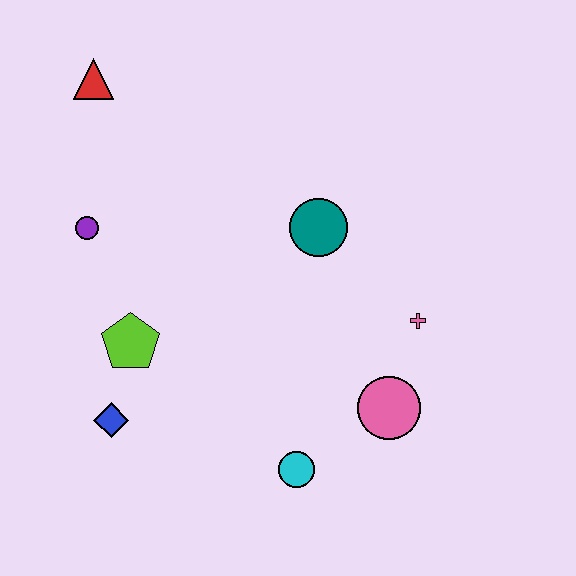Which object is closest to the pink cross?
The pink circle is closest to the pink cross.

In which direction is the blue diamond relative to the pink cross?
The blue diamond is to the left of the pink cross.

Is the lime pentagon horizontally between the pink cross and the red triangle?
Yes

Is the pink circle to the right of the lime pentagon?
Yes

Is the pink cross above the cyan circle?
Yes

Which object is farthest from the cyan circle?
The red triangle is farthest from the cyan circle.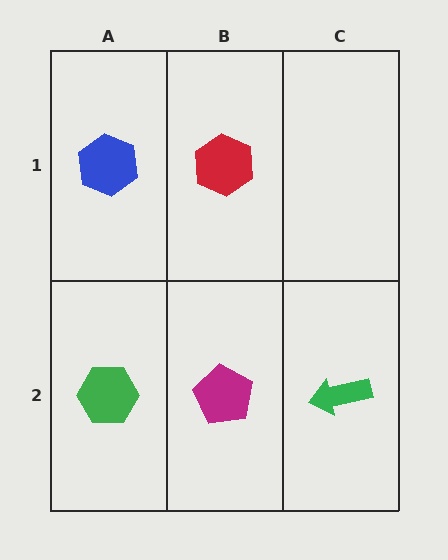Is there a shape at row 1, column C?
No, that cell is empty.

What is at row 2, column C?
A green arrow.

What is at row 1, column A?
A blue hexagon.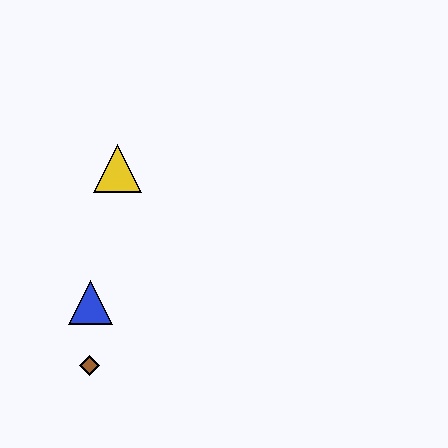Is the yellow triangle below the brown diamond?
No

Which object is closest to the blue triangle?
The brown diamond is closest to the blue triangle.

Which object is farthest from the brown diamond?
The yellow triangle is farthest from the brown diamond.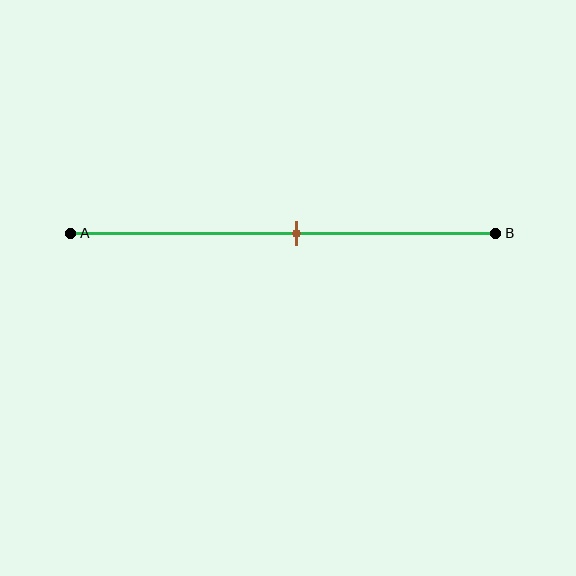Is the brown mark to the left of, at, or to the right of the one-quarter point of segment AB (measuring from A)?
The brown mark is to the right of the one-quarter point of segment AB.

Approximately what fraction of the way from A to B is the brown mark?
The brown mark is approximately 55% of the way from A to B.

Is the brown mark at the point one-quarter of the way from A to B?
No, the mark is at about 55% from A, not at the 25% one-quarter point.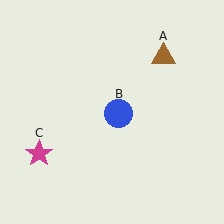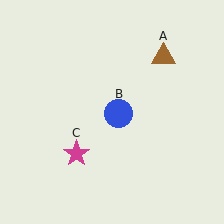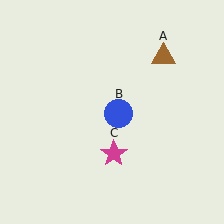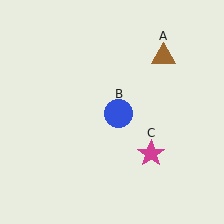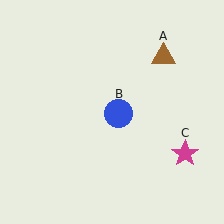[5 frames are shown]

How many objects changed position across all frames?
1 object changed position: magenta star (object C).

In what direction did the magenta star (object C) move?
The magenta star (object C) moved right.